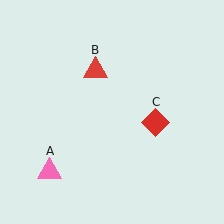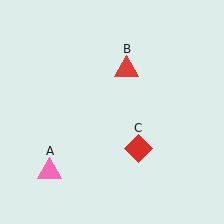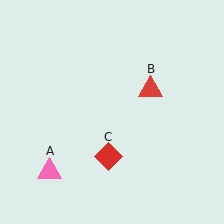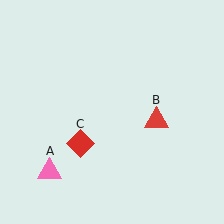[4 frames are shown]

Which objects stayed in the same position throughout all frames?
Pink triangle (object A) remained stationary.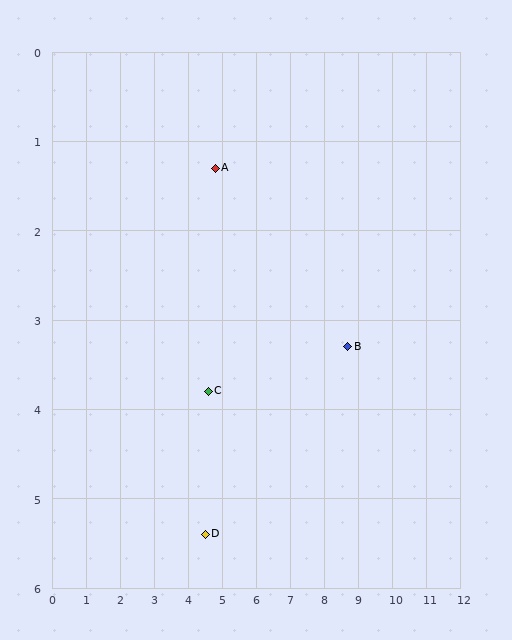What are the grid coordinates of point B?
Point B is at approximately (8.7, 3.3).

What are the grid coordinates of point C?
Point C is at approximately (4.6, 3.8).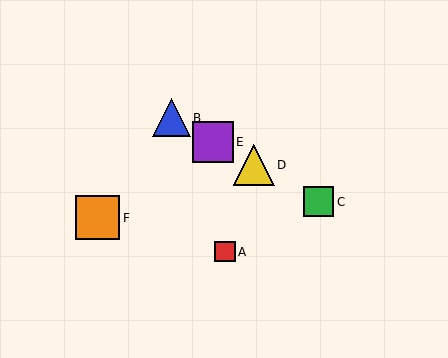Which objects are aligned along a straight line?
Objects B, C, D, E are aligned along a straight line.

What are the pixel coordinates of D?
Object D is at (254, 165).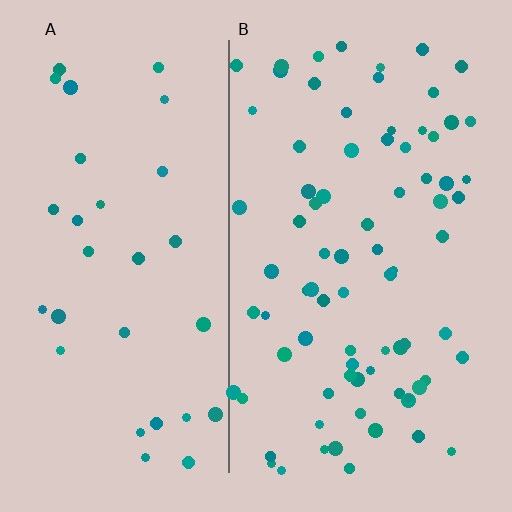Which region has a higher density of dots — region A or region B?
B (the right).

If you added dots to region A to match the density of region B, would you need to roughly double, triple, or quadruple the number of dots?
Approximately double.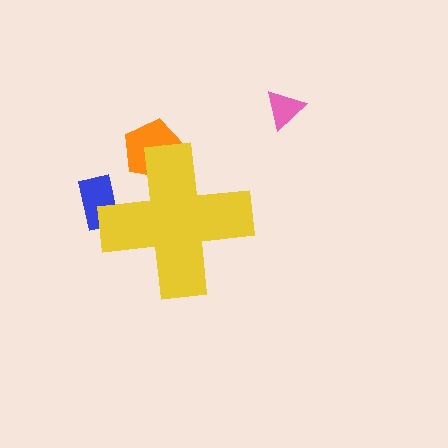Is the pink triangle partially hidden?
No, the pink triangle is fully visible.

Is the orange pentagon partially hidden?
Yes, the orange pentagon is partially hidden behind the yellow cross.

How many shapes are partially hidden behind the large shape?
2 shapes are partially hidden.